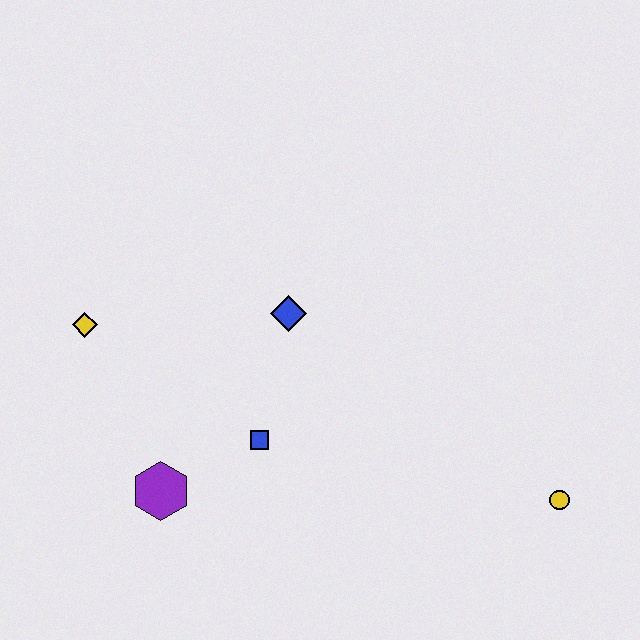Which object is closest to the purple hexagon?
The blue square is closest to the purple hexagon.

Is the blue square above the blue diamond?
No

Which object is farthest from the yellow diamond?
The yellow circle is farthest from the yellow diamond.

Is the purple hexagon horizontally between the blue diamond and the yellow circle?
No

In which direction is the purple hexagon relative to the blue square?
The purple hexagon is to the left of the blue square.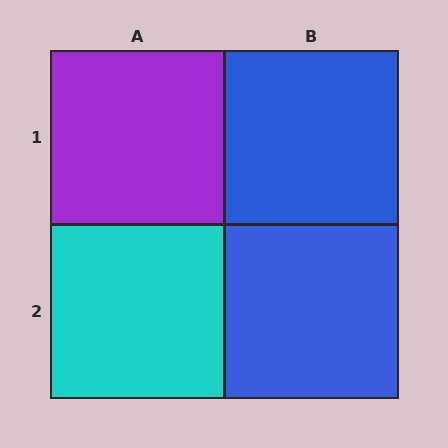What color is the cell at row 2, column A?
Cyan.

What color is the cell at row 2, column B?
Blue.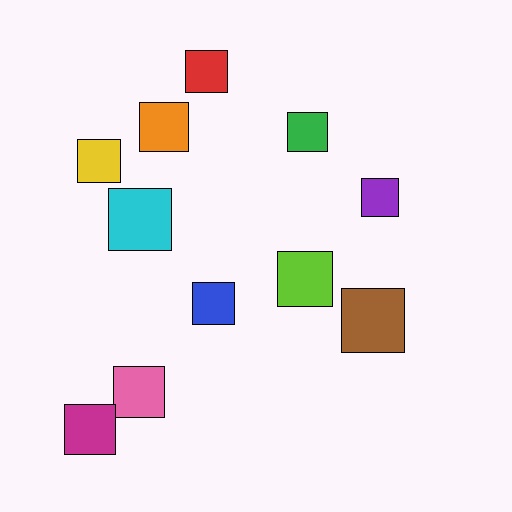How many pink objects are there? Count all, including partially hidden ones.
There is 1 pink object.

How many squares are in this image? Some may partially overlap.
There are 11 squares.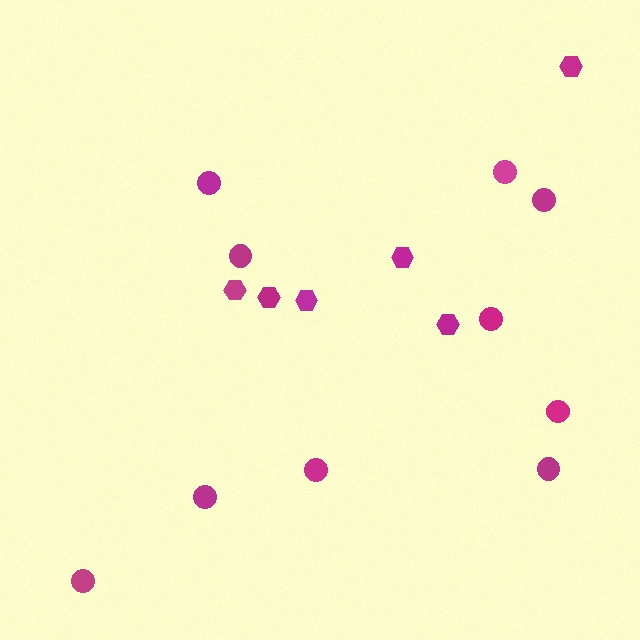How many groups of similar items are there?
There are 2 groups: one group of hexagons (6) and one group of circles (10).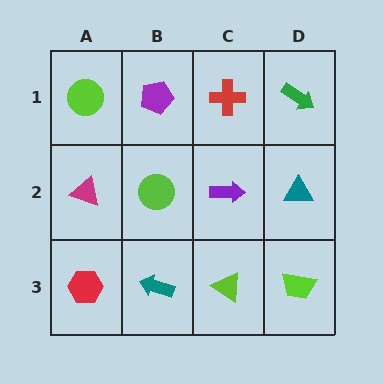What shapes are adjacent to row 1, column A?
A magenta triangle (row 2, column A), a purple pentagon (row 1, column B).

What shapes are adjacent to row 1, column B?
A lime circle (row 2, column B), a lime circle (row 1, column A), a red cross (row 1, column C).